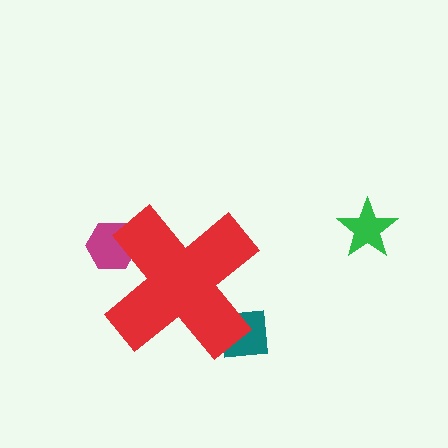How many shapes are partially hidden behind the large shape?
2 shapes are partially hidden.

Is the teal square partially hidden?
Yes, the teal square is partially hidden behind the red cross.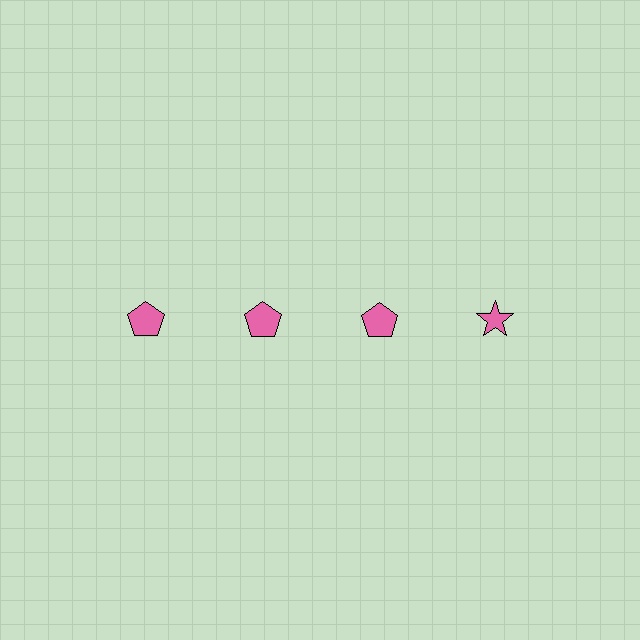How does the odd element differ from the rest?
It has a different shape: star instead of pentagon.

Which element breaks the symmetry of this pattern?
The pink star in the top row, second from right column breaks the symmetry. All other shapes are pink pentagons.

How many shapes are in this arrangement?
There are 4 shapes arranged in a grid pattern.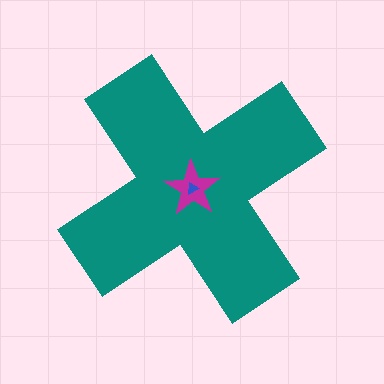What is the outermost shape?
The teal cross.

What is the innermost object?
The blue triangle.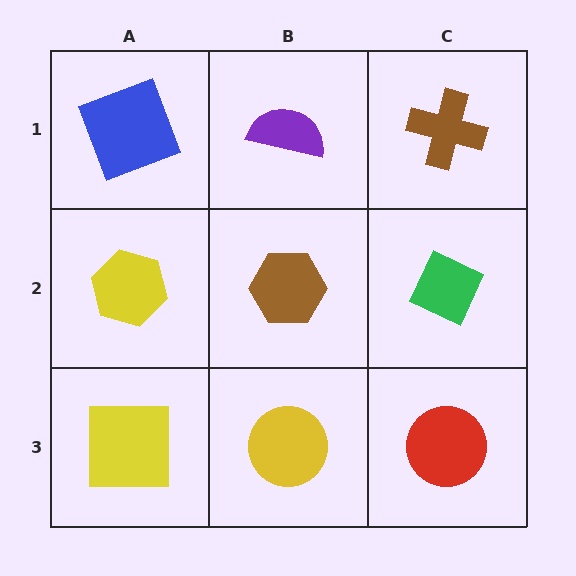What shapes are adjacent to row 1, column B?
A brown hexagon (row 2, column B), a blue square (row 1, column A), a brown cross (row 1, column C).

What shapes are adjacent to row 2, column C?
A brown cross (row 1, column C), a red circle (row 3, column C), a brown hexagon (row 2, column B).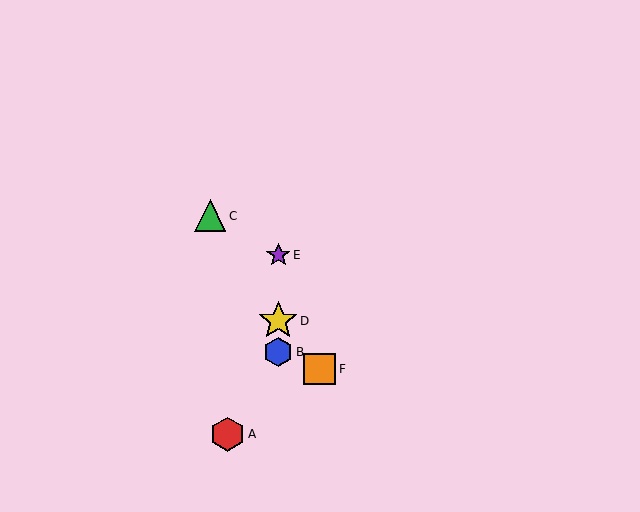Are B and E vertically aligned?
Yes, both are at x≈278.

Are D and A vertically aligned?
No, D is at x≈278 and A is at x≈228.